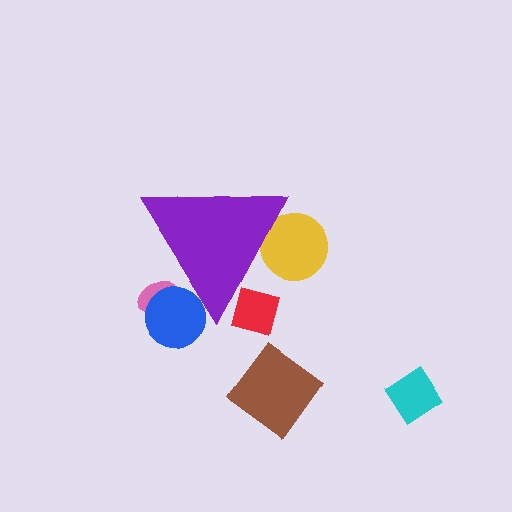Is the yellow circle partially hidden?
Yes, the yellow circle is partially hidden behind the purple triangle.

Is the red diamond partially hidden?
Yes, the red diamond is partially hidden behind the purple triangle.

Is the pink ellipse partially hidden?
Yes, the pink ellipse is partially hidden behind the purple triangle.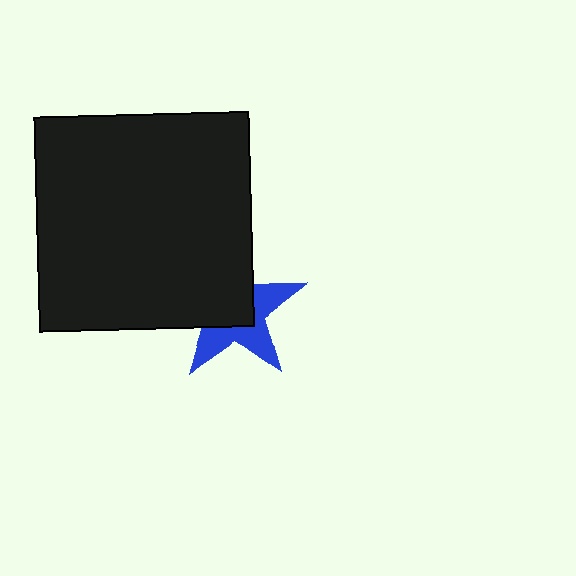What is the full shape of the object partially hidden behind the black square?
The partially hidden object is a blue star.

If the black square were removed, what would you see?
You would see the complete blue star.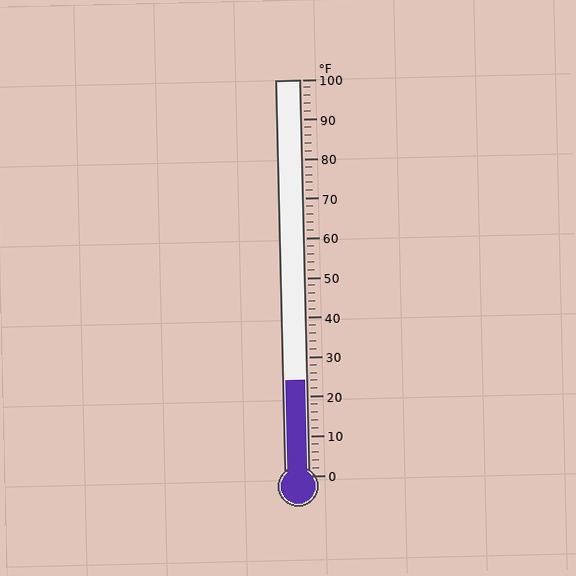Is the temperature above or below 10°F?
The temperature is above 10°F.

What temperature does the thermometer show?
The thermometer shows approximately 24°F.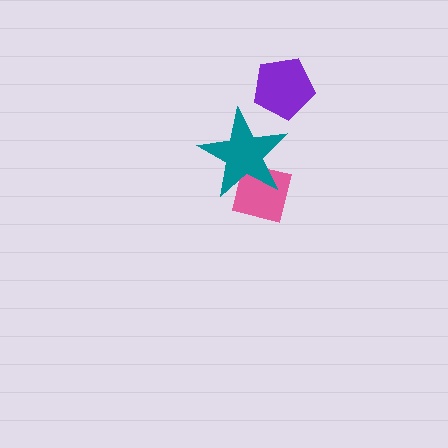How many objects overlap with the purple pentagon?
0 objects overlap with the purple pentagon.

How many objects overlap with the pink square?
1 object overlaps with the pink square.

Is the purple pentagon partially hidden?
No, no other shape covers it.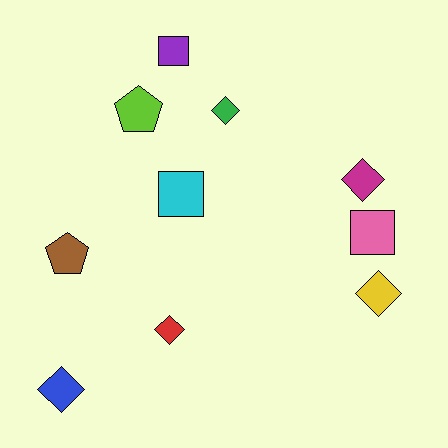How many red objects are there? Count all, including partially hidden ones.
There is 1 red object.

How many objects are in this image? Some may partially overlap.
There are 10 objects.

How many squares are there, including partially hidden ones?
There are 3 squares.